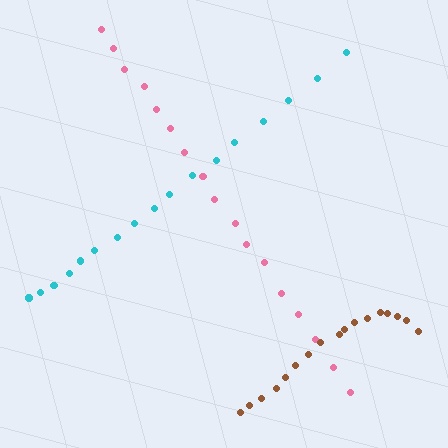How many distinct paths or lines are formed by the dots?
There are 3 distinct paths.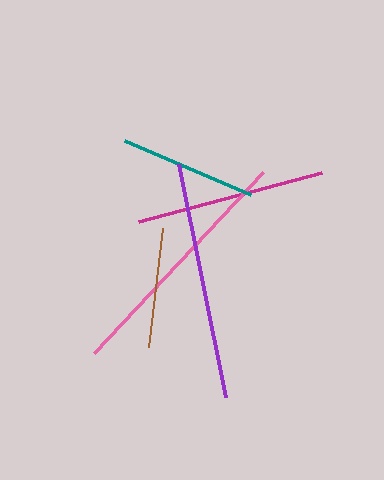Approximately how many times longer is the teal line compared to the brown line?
The teal line is approximately 1.1 times the length of the brown line.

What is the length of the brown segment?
The brown segment is approximately 119 pixels long.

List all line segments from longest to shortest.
From longest to shortest: pink, purple, magenta, teal, brown.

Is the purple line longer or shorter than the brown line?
The purple line is longer than the brown line.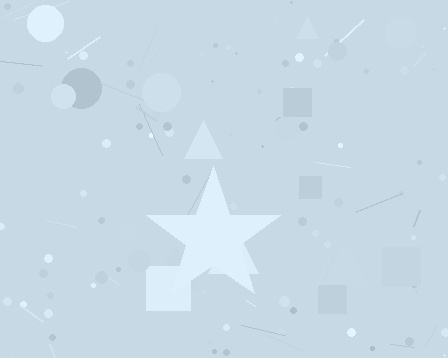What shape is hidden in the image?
A star is hidden in the image.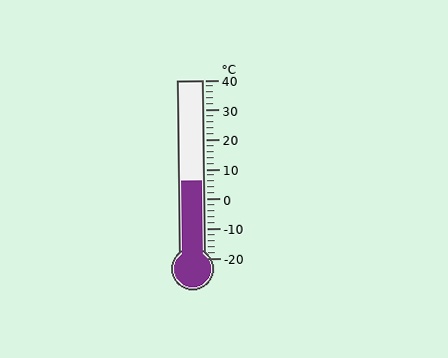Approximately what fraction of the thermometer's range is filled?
The thermometer is filled to approximately 45% of its range.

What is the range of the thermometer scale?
The thermometer scale ranges from -20°C to 40°C.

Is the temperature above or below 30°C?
The temperature is below 30°C.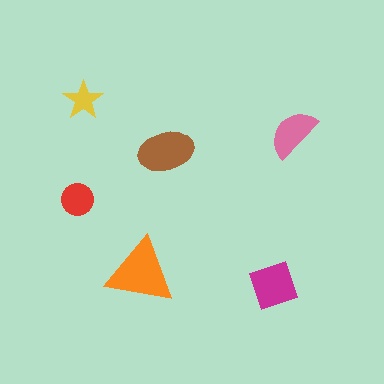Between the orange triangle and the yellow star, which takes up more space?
The orange triangle.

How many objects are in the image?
There are 6 objects in the image.